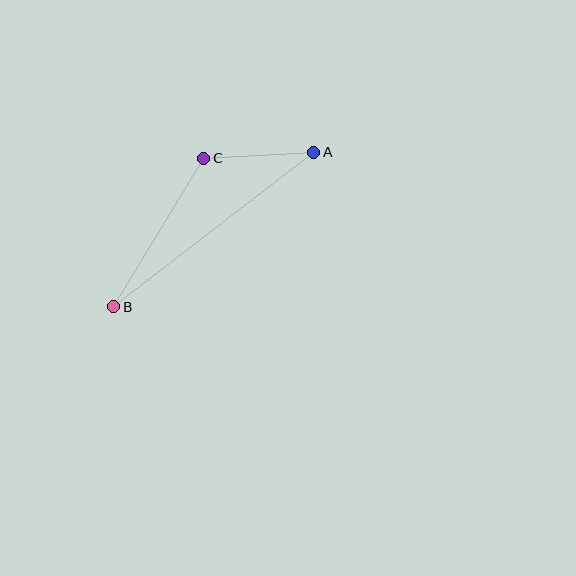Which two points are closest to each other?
Points A and C are closest to each other.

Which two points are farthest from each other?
Points A and B are farthest from each other.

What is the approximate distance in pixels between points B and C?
The distance between B and C is approximately 174 pixels.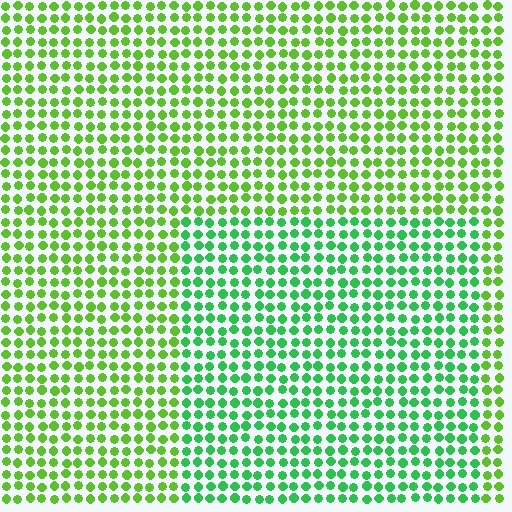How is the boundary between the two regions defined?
The boundary is defined purely by a slight shift in hue (about 33 degrees). Spacing, size, and orientation are identical on both sides.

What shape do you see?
I see a rectangle.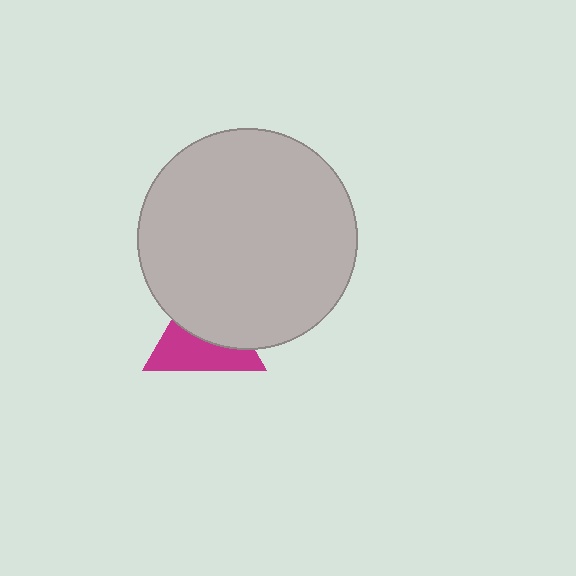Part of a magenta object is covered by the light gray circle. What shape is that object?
It is a triangle.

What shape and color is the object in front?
The object in front is a light gray circle.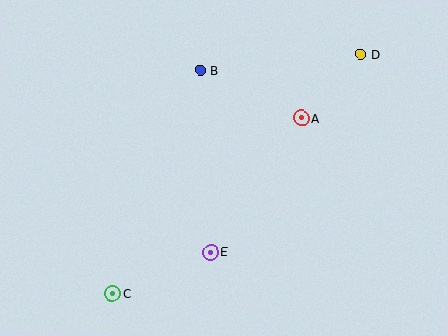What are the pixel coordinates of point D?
Point D is at (361, 54).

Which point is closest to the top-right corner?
Point D is closest to the top-right corner.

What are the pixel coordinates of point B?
Point B is at (200, 70).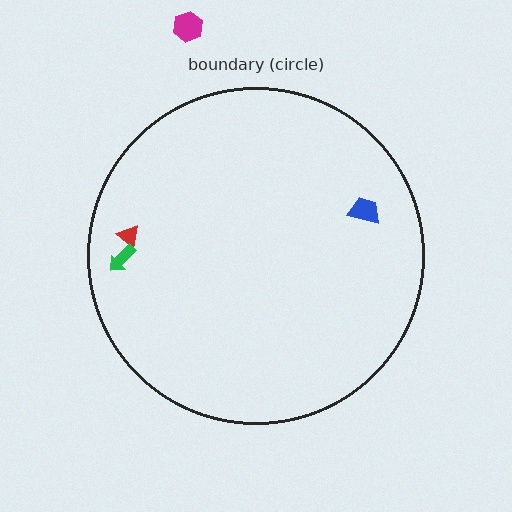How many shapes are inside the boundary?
3 inside, 1 outside.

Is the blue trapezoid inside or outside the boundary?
Inside.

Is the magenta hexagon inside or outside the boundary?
Outside.